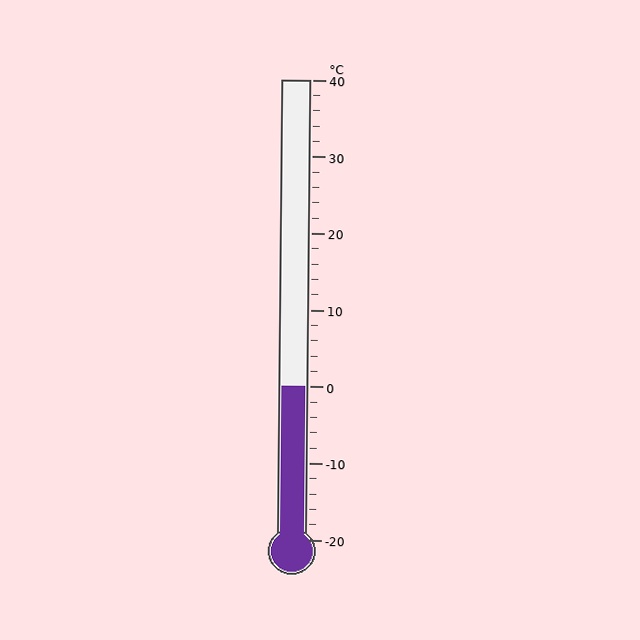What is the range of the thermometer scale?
The thermometer scale ranges from -20°C to 40°C.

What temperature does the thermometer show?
The thermometer shows approximately 0°C.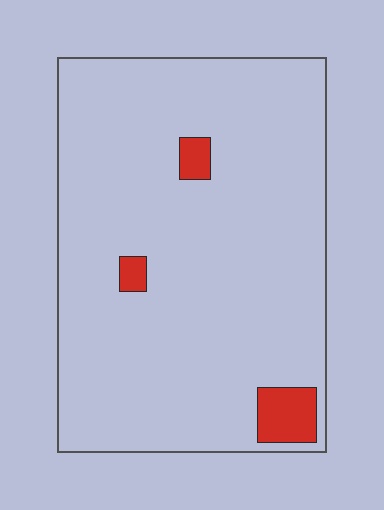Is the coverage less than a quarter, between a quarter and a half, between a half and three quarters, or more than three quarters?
Less than a quarter.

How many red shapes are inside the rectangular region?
3.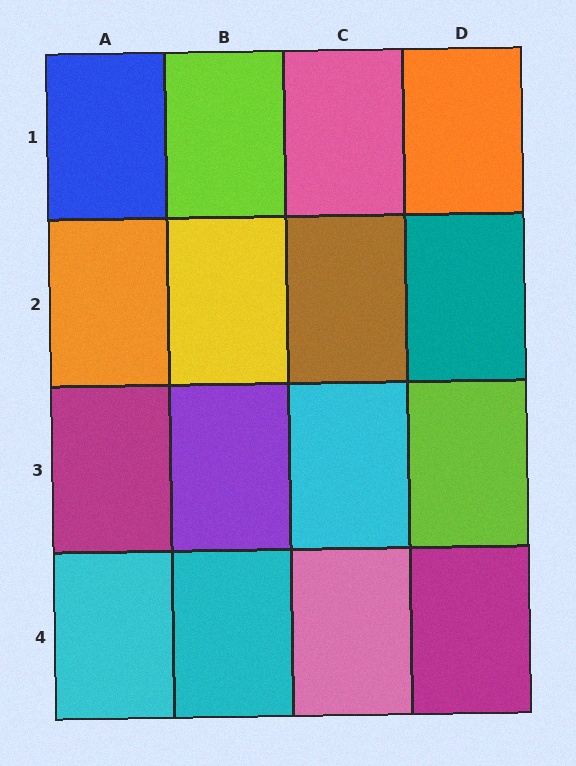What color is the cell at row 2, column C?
Brown.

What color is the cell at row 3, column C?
Cyan.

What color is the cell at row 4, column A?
Cyan.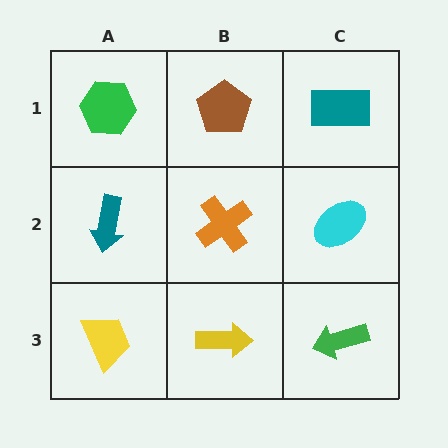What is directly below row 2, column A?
A yellow trapezoid.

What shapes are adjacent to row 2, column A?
A green hexagon (row 1, column A), a yellow trapezoid (row 3, column A), an orange cross (row 2, column B).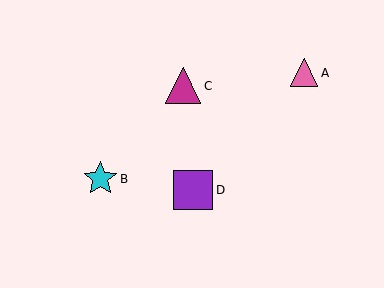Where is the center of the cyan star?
The center of the cyan star is at (100, 179).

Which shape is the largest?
The purple square (labeled D) is the largest.